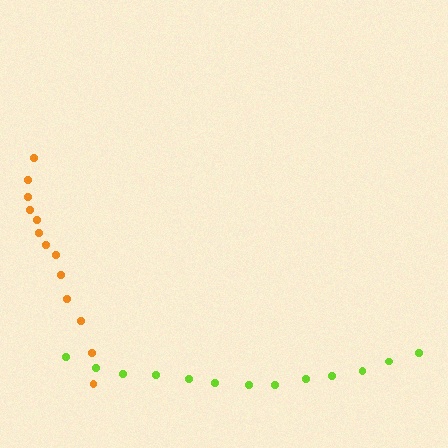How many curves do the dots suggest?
There are 2 distinct paths.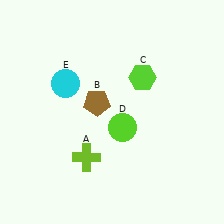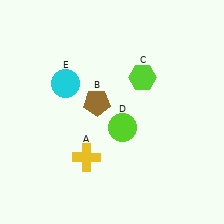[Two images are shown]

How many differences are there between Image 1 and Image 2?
There is 1 difference between the two images.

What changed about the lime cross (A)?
In Image 1, A is lime. In Image 2, it changed to yellow.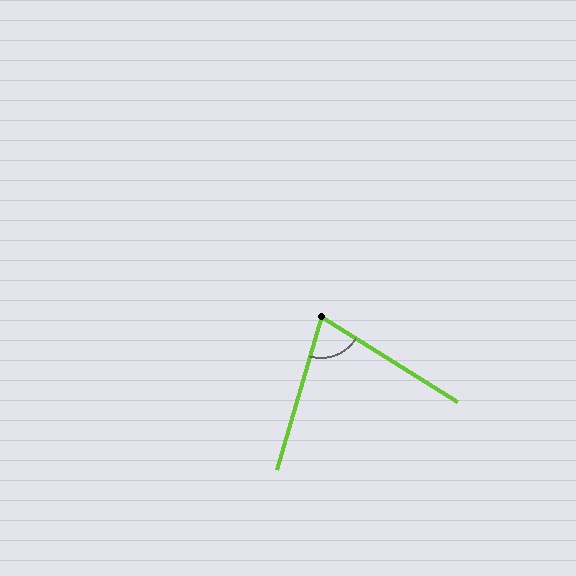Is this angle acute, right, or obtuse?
It is acute.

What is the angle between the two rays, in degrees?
Approximately 74 degrees.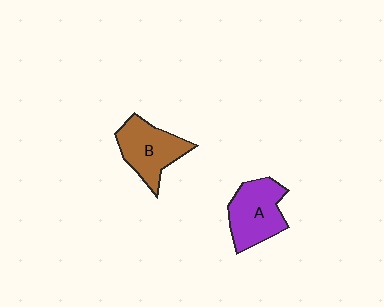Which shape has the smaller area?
Shape B (brown).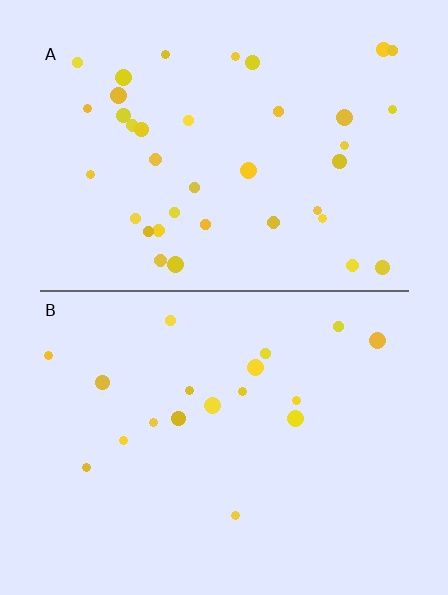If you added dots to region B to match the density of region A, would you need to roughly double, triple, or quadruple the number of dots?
Approximately double.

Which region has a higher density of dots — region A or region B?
A (the top).